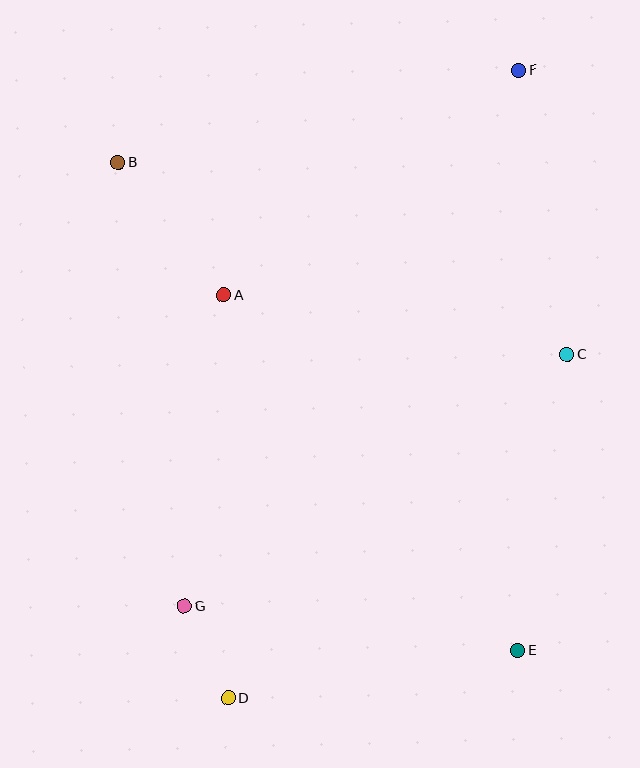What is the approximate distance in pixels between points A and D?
The distance between A and D is approximately 403 pixels.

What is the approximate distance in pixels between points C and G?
The distance between C and G is approximately 458 pixels.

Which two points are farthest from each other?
Points D and F are farthest from each other.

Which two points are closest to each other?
Points D and G are closest to each other.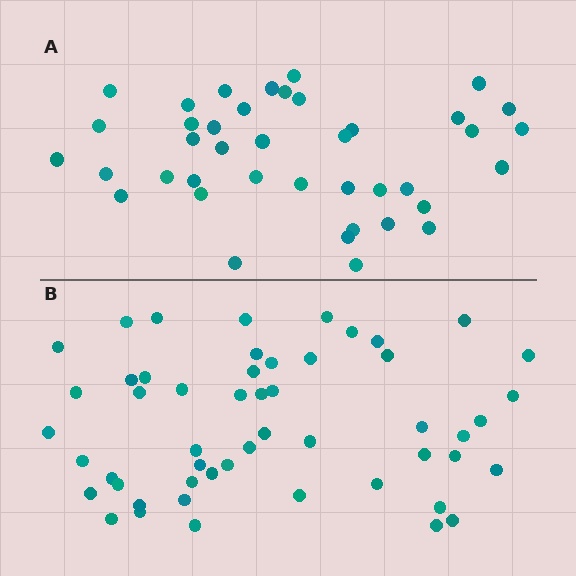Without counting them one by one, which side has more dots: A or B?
Region B (the bottom region) has more dots.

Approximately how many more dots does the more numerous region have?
Region B has roughly 12 or so more dots than region A.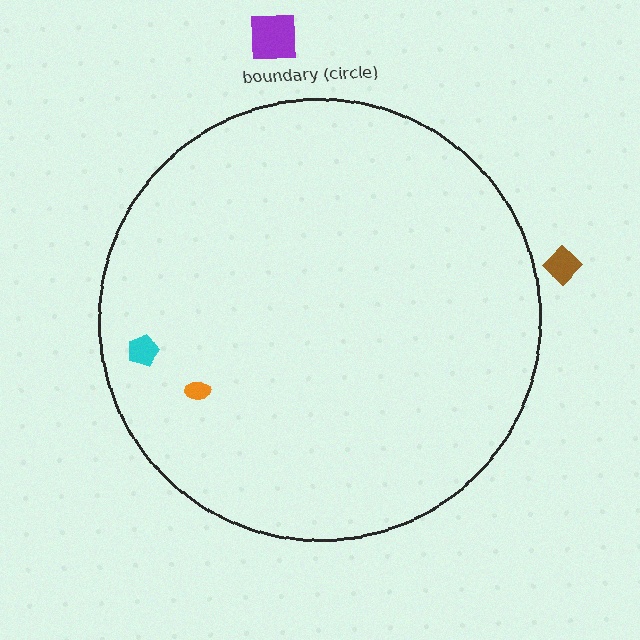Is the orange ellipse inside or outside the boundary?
Inside.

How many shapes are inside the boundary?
2 inside, 2 outside.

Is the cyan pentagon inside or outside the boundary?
Inside.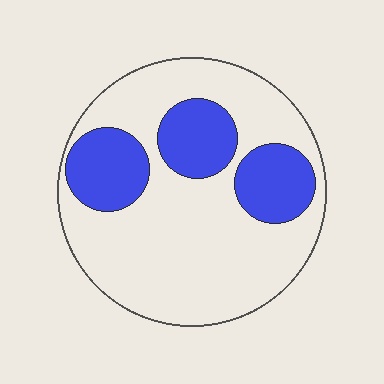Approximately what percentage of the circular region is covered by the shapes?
Approximately 30%.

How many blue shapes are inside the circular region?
3.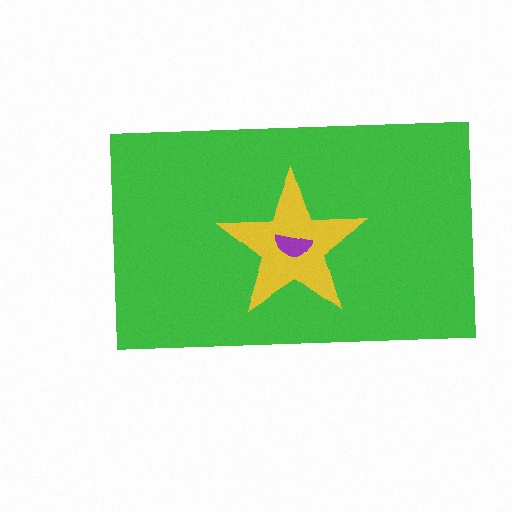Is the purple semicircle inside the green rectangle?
Yes.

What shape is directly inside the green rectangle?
The yellow star.